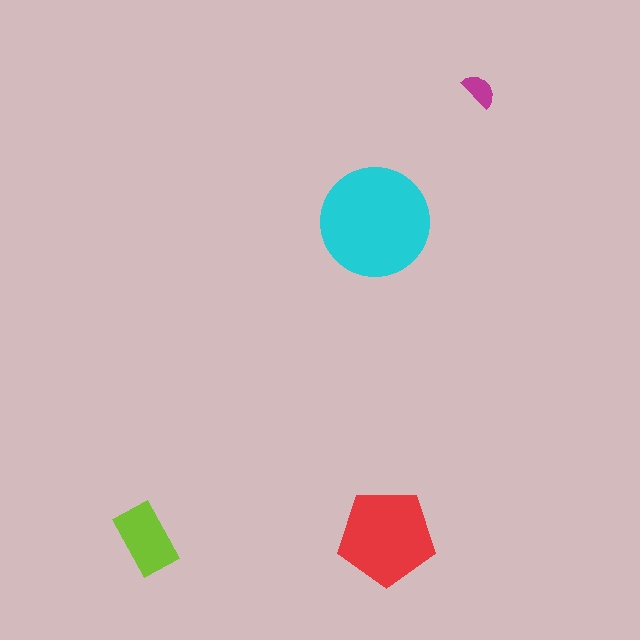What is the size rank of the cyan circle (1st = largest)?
1st.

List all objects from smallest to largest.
The magenta semicircle, the lime rectangle, the red pentagon, the cyan circle.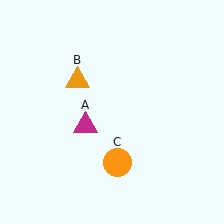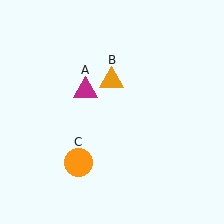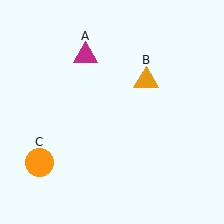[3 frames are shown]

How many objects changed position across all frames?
3 objects changed position: magenta triangle (object A), orange triangle (object B), orange circle (object C).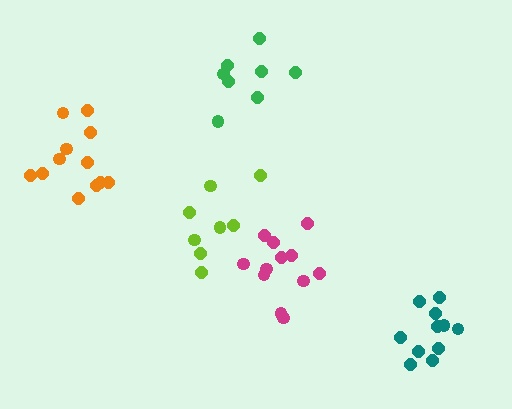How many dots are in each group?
Group 1: 8 dots, Group 2: 8 dots, Group 3: 12 dots, Group 4: 12 dots, Group 5: 11 dots (51 total).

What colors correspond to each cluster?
The clusters are colored: lime, green, magenta, orange, teal.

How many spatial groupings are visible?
There are 5 spatial groupings.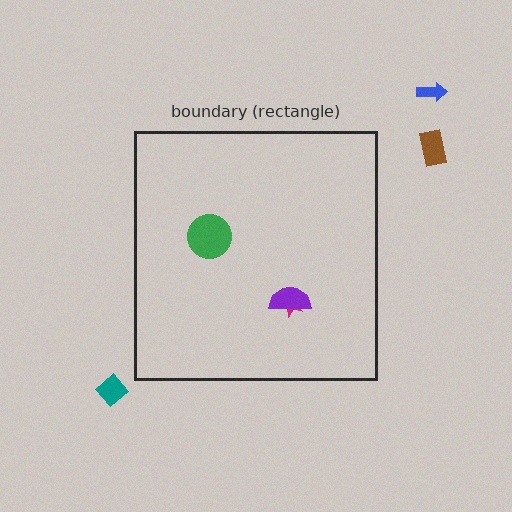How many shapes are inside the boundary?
3 inside, 3 outside.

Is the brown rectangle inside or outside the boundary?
Outside.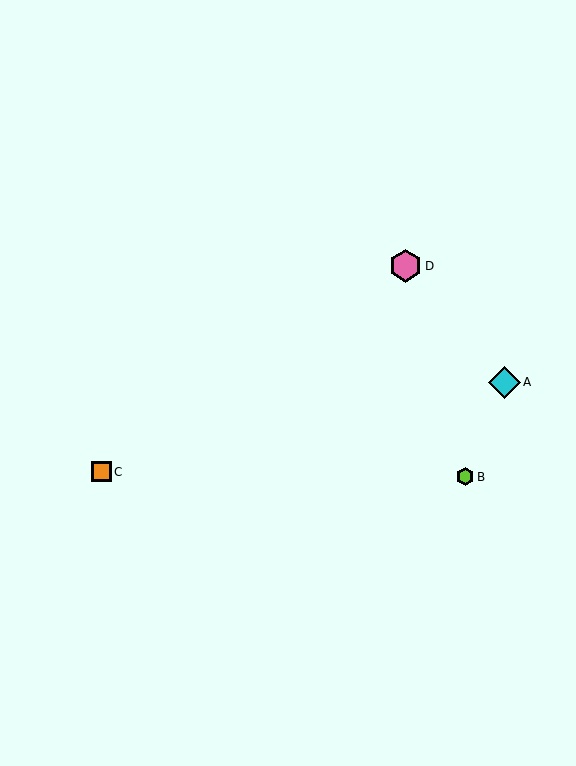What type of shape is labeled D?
Shape D is a pink hexagon.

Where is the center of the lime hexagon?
The center of the lime hexagon is at (465, 477).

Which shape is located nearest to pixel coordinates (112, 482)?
The orange square (labeled C) at (101, 472) is nearest to that location.